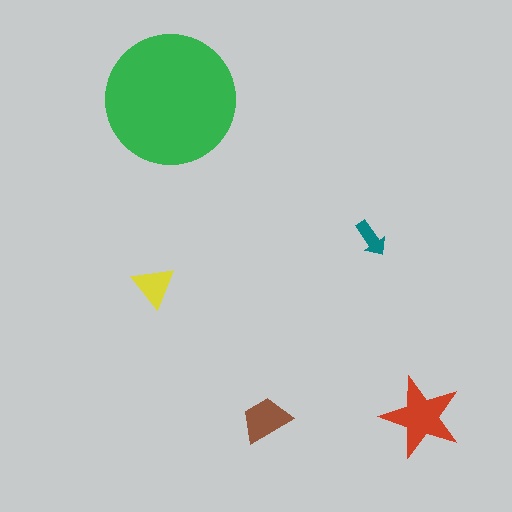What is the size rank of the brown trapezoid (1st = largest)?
3rd.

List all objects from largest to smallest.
The green circle, the red star, the brown trapezoid, the yellow triangle, the teal arrow.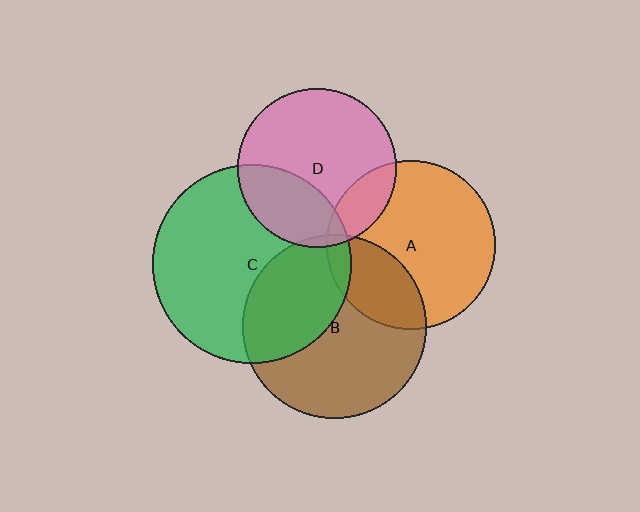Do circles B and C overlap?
Yes.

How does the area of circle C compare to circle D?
Approximately 1.6 times.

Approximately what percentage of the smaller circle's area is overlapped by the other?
Approximately 35%.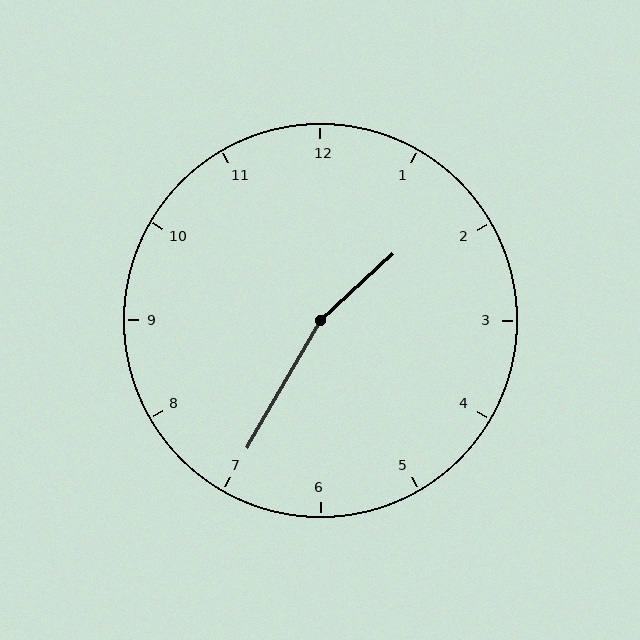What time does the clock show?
1:35.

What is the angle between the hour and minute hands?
Approximately 162 degrees.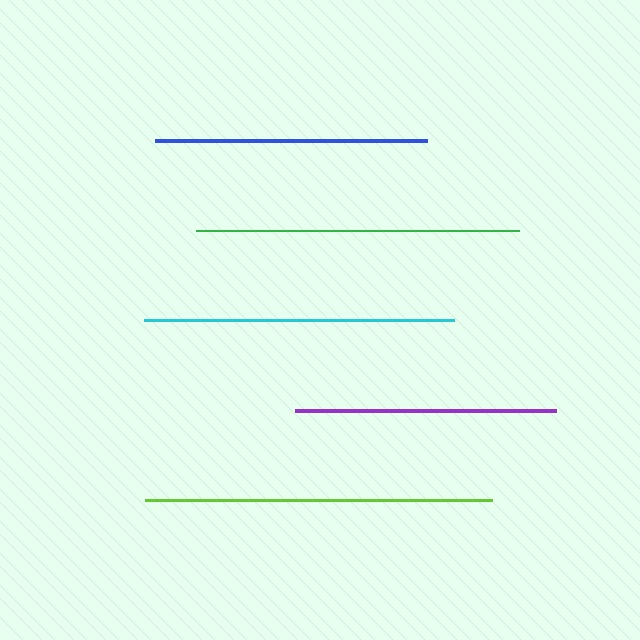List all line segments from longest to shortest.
From longest to shortest: lime, green, cyan, blue, purple.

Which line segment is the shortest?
The purple line is the shortest at approximately 261 pixels.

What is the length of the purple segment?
The purple segment is approximately 261 pixels long.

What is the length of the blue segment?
The blue segment is approximately 272 pixels long.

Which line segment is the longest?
The lime line is the longest at approximately 347 pixels.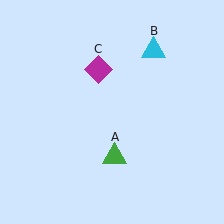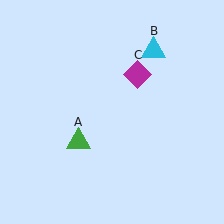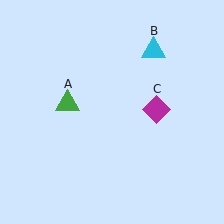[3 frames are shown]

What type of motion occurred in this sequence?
The green triangle (object A), magenta diamond (object C) rotated clockwise around the center of the scene.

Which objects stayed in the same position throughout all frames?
Cyan triangle (object B) remained stationary.